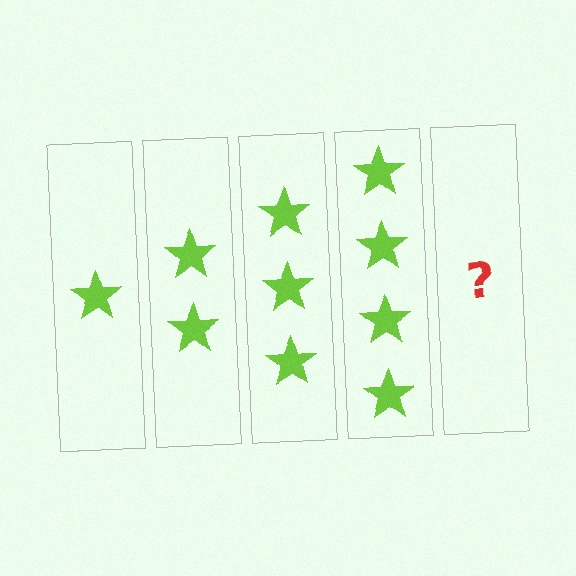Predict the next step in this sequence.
The next step is 5 stars.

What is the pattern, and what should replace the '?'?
The pattern is that each step adds one more star. The '?' should be 5 stars.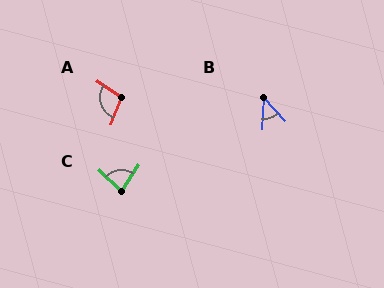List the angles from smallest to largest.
B (46°), C (81°), A (104°).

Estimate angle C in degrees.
Approximately 81 degrees.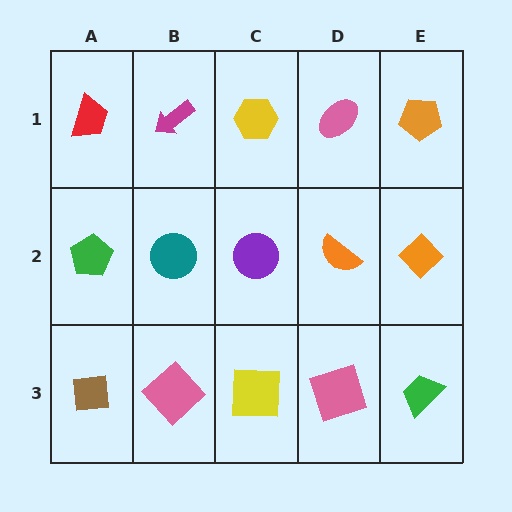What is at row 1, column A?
A red trapezoid.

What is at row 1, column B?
A magenta arrow.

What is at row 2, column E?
An orange diamond.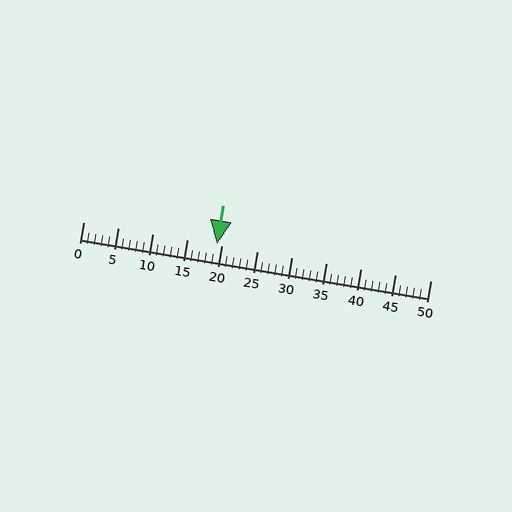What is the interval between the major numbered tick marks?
The major tick marks are spaced 5 units apart.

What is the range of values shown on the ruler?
The ruler shows values from 0 to 50.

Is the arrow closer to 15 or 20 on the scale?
The arrow is closer to 20.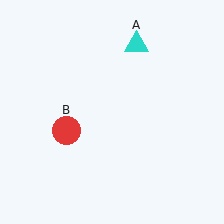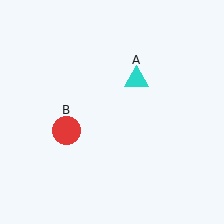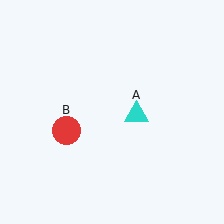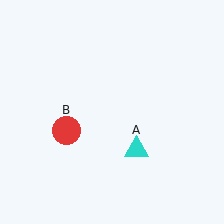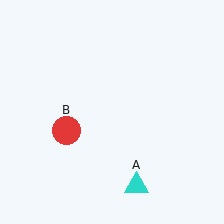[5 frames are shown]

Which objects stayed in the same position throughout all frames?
Red circle (object B) remained stationary.